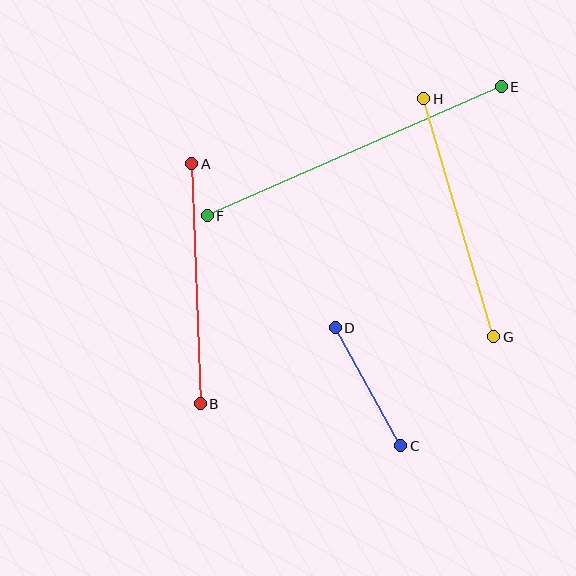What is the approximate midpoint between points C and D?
The midpoint is at approximately (368, 387) pixels.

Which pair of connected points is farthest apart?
Points E and F are farthest apart.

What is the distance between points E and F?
The distance is approximately 321 pixels.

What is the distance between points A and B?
The distance is approximately 240 pixels.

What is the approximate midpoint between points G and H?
The midpoint is at approximately (459, 218) pixels.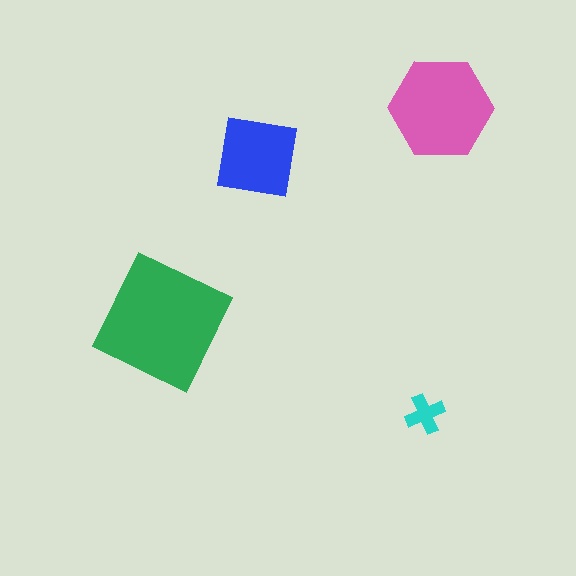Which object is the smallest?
The cyan cross.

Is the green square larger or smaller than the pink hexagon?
Larger.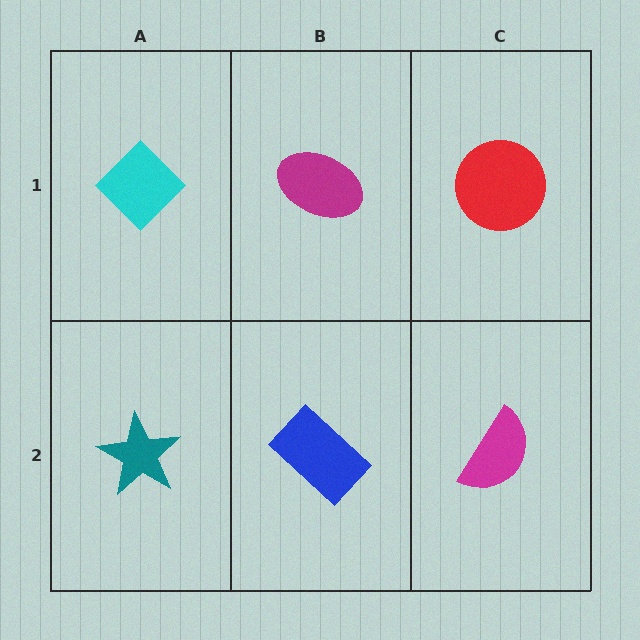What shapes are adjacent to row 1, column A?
A teal star (row 2, column A), a magenta ellipse (row 1, column B).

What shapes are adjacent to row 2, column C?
A red circle (row 1, column C), a blue rectangle (row 2, column B).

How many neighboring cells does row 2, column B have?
3.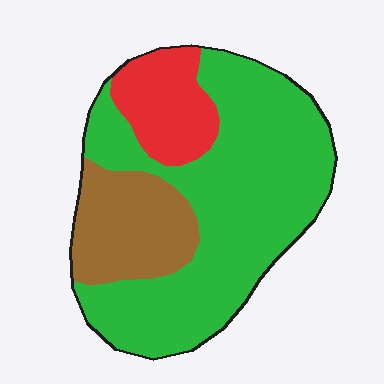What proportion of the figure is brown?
Brown covers around 20% of the figure.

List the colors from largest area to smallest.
From largest to smallest: green, brown, red.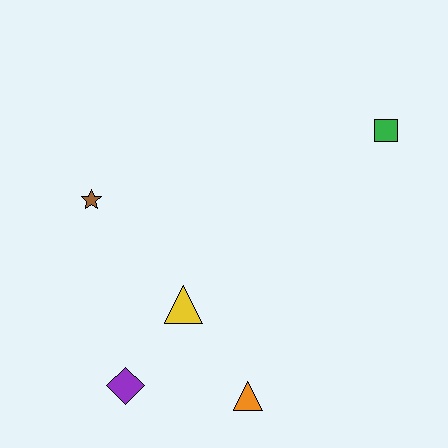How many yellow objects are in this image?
There is 1 yellow object.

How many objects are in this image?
There are 5 objects.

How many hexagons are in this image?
There are no hexagons.